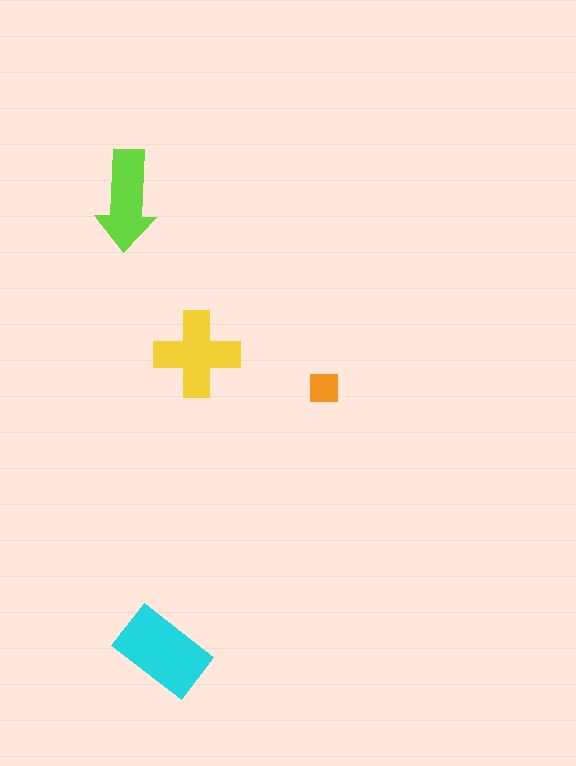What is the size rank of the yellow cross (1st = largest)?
2nd.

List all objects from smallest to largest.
The orange square, the lime arrow, the yellow cross, the cyan rectangle.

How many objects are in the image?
There are 4 objects in the image.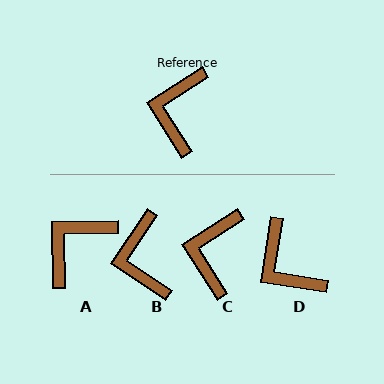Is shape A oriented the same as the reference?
No, it is off by about 32 degrees.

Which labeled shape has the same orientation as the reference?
C.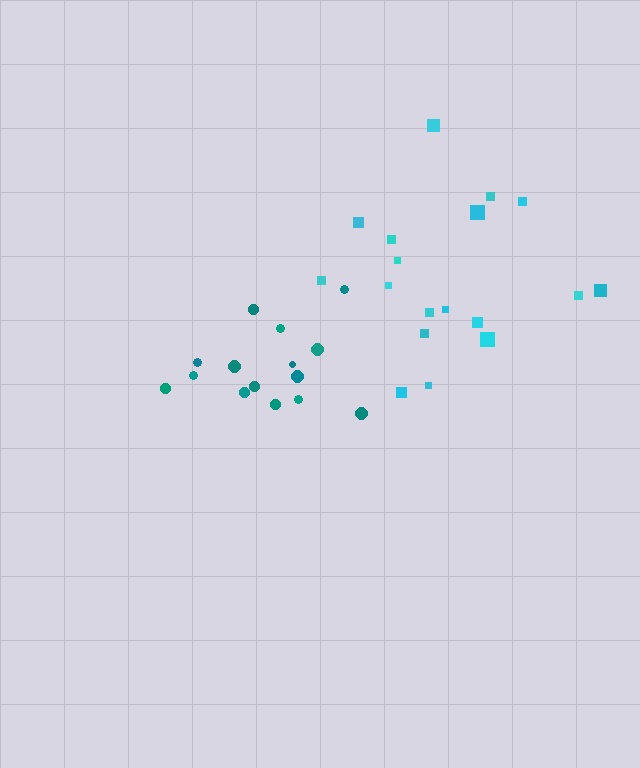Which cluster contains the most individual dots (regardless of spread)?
Cyan (18).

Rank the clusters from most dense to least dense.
teal, cyan.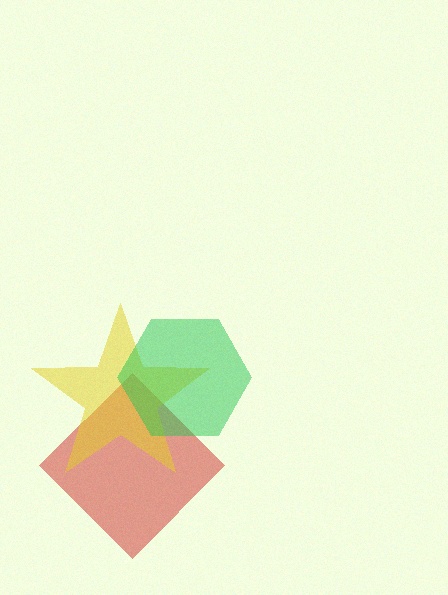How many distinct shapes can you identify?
There are 3 distinct shapes: a red diamond, a yellow star, a green hexagon.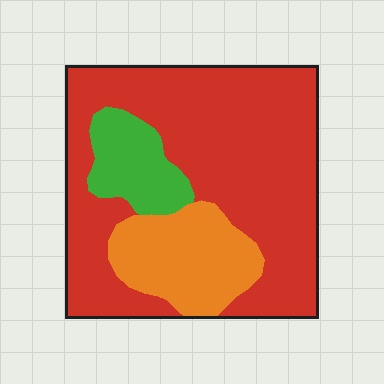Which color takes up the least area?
Green, at roughly 10%.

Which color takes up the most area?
Red, at roughly 70%.